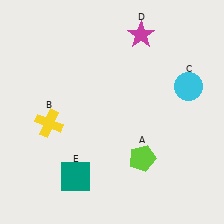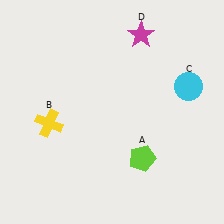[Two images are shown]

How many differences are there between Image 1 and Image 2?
There is 1 difference between the two images.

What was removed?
The teal square (E) was removed in Image 2.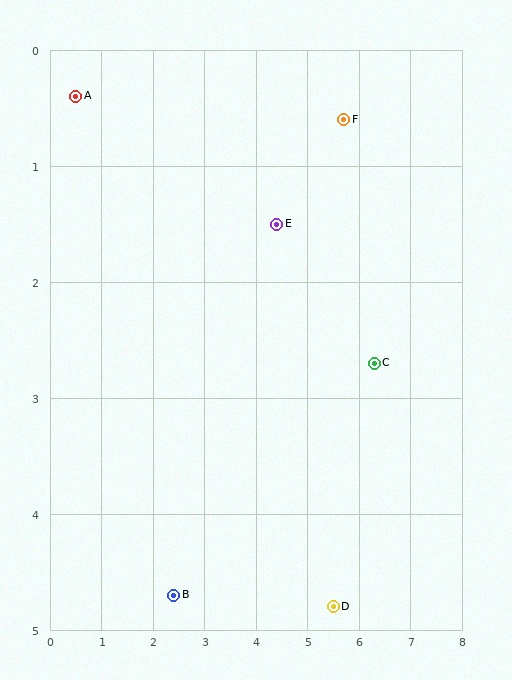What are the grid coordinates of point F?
Point F is at approximately (5.7, 0.6).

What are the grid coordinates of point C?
Point C is at approximately (6.3, 2.7).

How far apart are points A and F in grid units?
Points A and F are about 5.2 grid units apart.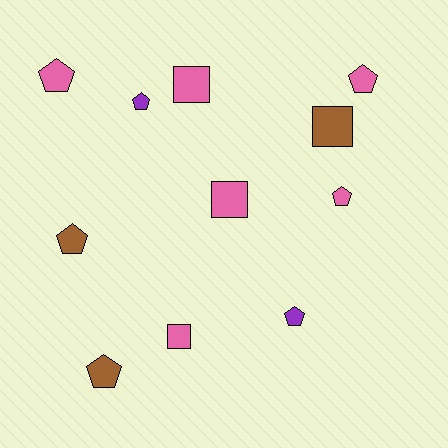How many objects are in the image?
There are 11 objects.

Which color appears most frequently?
Pink, with 6 objects.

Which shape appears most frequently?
Pentagon, with 7 objects.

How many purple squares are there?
There are no purple squares.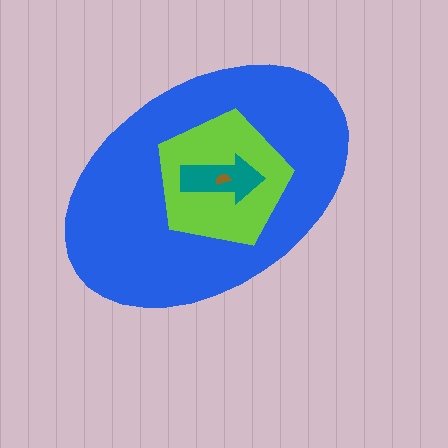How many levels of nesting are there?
4.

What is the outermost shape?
The blue ellipse.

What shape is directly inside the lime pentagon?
The teal arrow.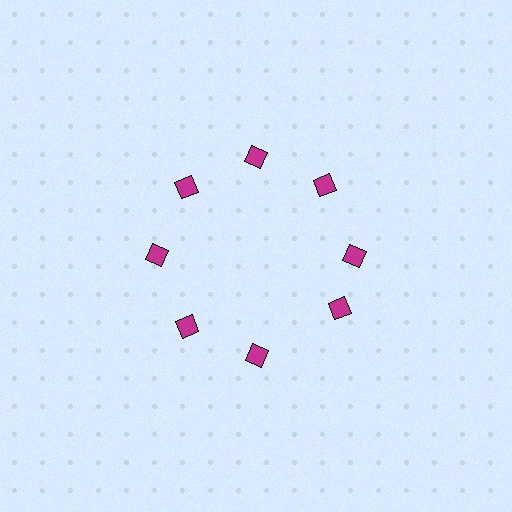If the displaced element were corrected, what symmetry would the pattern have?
It would have 8-fold rotational symmetry — the pattern would map onto itself every 45 degrees.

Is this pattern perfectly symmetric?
No. The 8 magenta diamonds are arranged in a ring, but one element near the 4 o'clock position is rotated out of alignment along the ring, breaking the 8-fold rotational symmetry.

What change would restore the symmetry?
The symmetry would be restored by rotating it back into even spacing with its neighbors so that all 8 diamonds sit at equal angles and equal distance from the center.